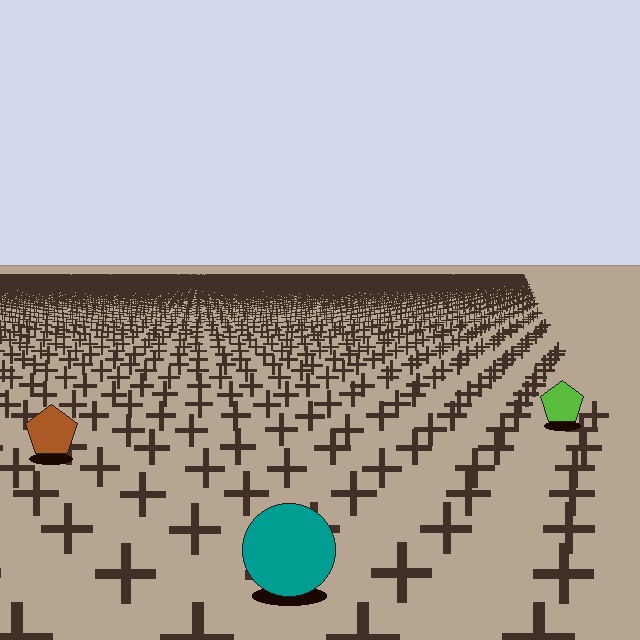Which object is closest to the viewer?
The teal circle is closest. The texture marks near it are larger and more spread out.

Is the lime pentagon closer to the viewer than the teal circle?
No. The teal circle is closer — you can tell from the texture gradient: the ground texture is coarser near it.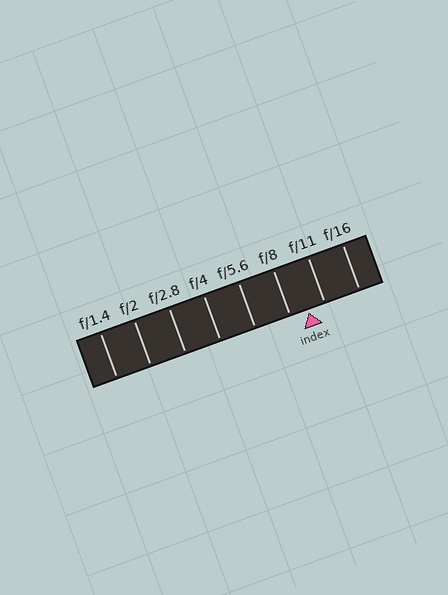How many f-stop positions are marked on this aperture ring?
There are 8 f-stop positions marked.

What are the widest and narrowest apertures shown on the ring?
The widest aperture shown is f/1.4 and the narrowest is f/16.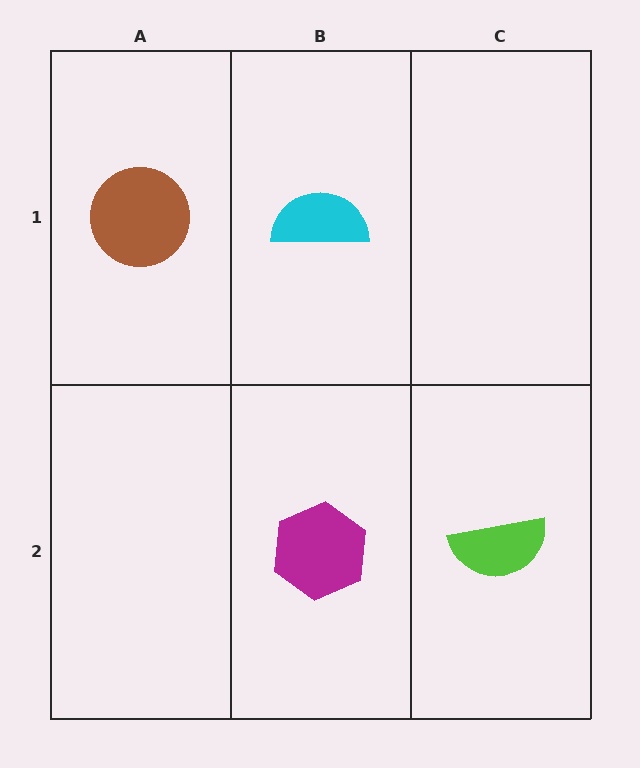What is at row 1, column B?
A cyan semicircle.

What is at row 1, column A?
A brown circle.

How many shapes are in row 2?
2 shapes.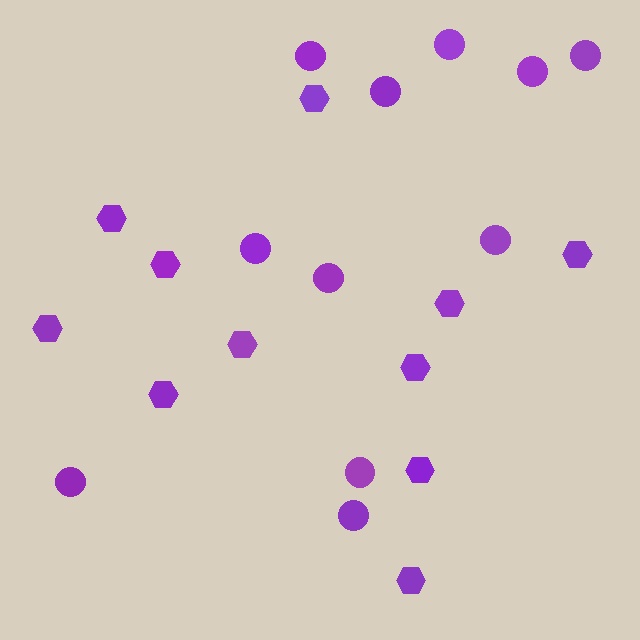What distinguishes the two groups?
There are 2 groups: one group of hexagons (11) and one group of circles (11).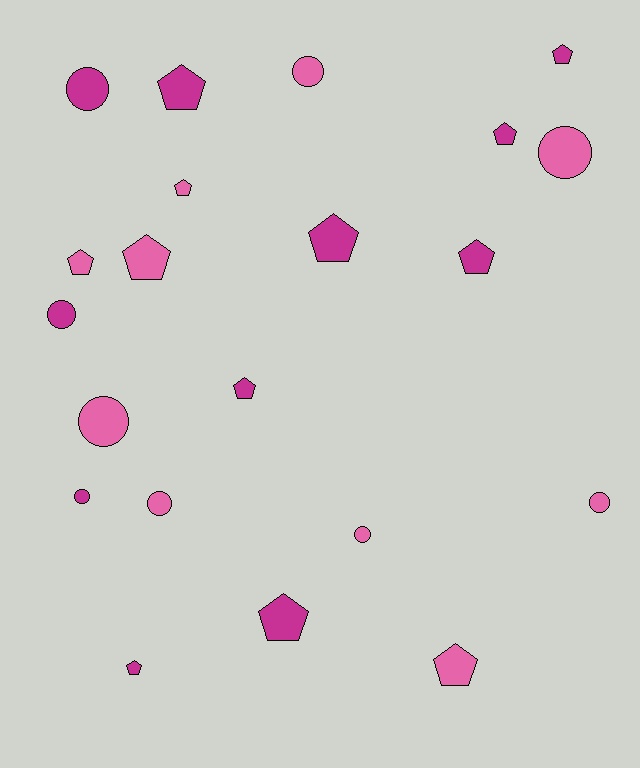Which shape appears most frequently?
Pentagon, with 12 objects.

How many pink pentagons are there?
There are 4 pink pentagons.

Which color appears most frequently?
Magenta, with 11 objects.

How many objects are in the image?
There are 21 objects.